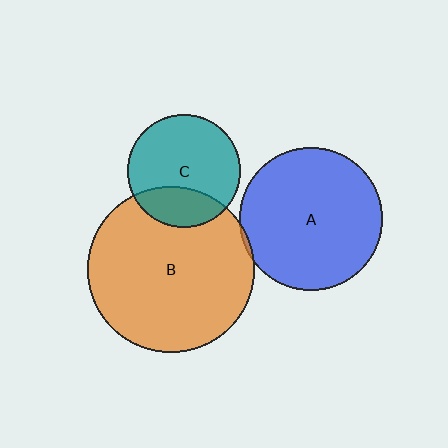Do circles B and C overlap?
Yes.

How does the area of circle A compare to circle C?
Approximately 1.6 times.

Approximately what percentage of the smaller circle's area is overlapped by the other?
Approximately 25%.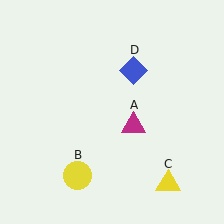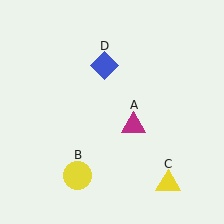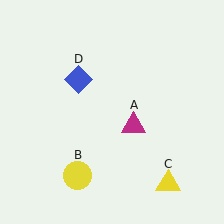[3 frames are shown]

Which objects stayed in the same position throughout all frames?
Magenta triangle (object A) and yellow circle (object B) and yellow triangle (object C) remained stationary.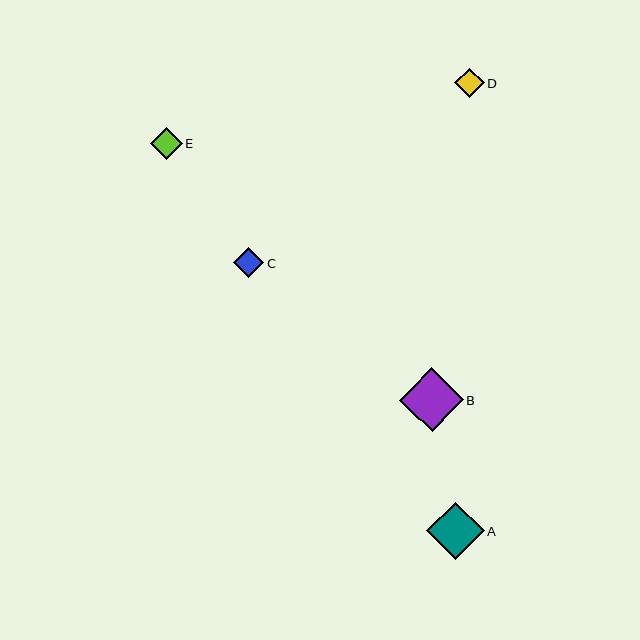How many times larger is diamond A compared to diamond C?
Diamond A is approximately 1.9 times the size of diamond C.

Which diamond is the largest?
Diamond B is the largest with a size of approximately 64 pixels.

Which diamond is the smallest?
Diamond D is the smallest with a size of approximately 30 pixels.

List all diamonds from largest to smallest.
From largest to smallest: B, A, E, C, D.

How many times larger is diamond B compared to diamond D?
Diamond B is approximately 2.1 times the size of diamond D.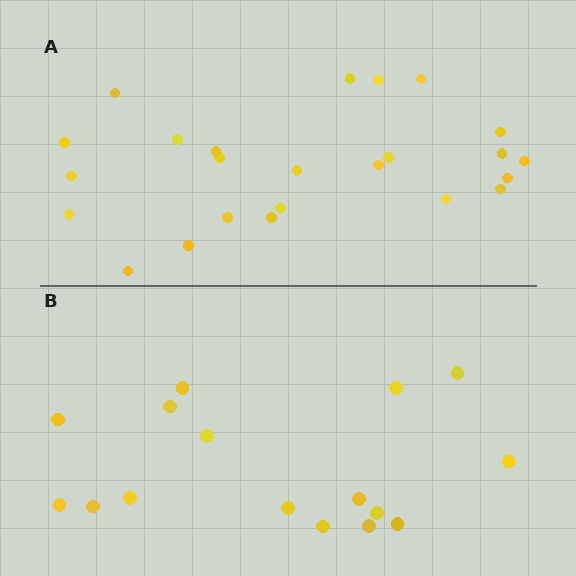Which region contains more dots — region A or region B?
Region A (the top region) has more dots.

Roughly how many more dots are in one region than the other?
Region A has roughly 8 or so more dots than region B.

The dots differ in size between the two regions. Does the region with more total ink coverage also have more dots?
No. Region B has more total ink coverage because its dots are larger, but region A actually contains more individual dots. Total area can be misleading — the number of items is what matters here.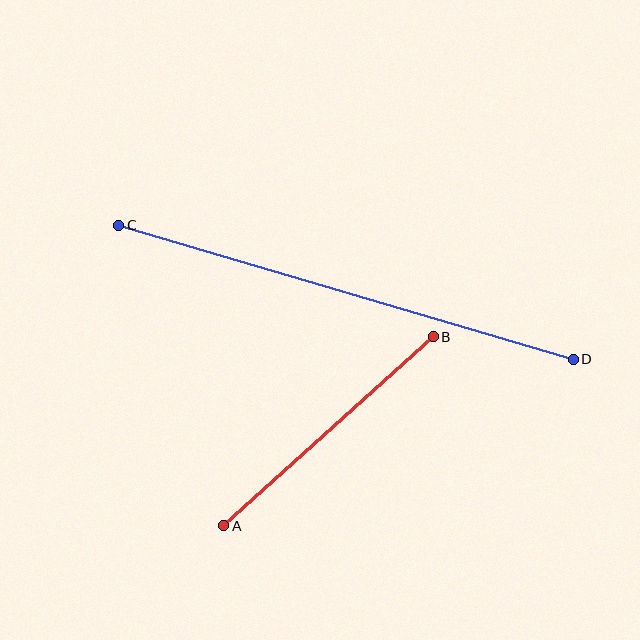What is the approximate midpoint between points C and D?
The midpoint is at approximately (346, 292) pixels.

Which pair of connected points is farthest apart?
Points C and D are farthest apart.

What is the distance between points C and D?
The distance is approximately 474 pixels.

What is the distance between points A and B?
The distance is approximately 282 pixels.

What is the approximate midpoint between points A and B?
The midpoint is at approximately (329, 431) pixels.